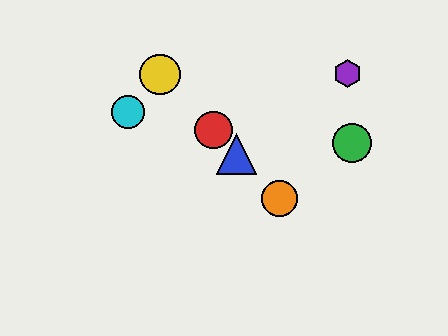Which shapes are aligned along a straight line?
The red circle, the blue triangle, the yellow circle, the orange circle are aligned along a straight line.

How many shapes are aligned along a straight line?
4 shapes (the red circle, the blue triangle, the yellow circle, the orange circle) are aligned along a straight line.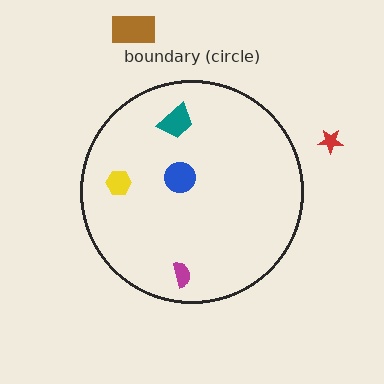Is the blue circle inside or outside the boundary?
Inside.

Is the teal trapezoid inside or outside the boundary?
Inside.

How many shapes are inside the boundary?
4 inside, 2 outside.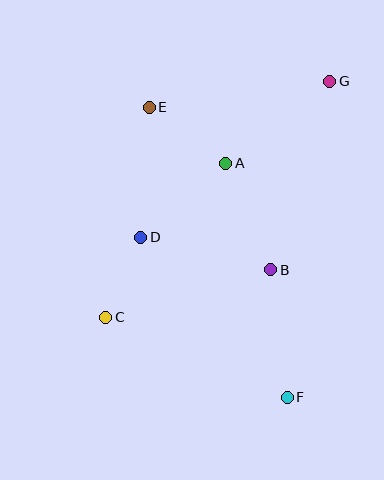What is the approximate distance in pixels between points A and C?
The distance between A and C is approximately 195 pixels.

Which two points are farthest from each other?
Points C and G are farthest from each other.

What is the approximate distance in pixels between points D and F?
The distance between D and F is approximately 217 pixels.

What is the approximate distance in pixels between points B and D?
The distance between B and D is approximately 134 pixels.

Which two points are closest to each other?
Points C and D are closest to each other.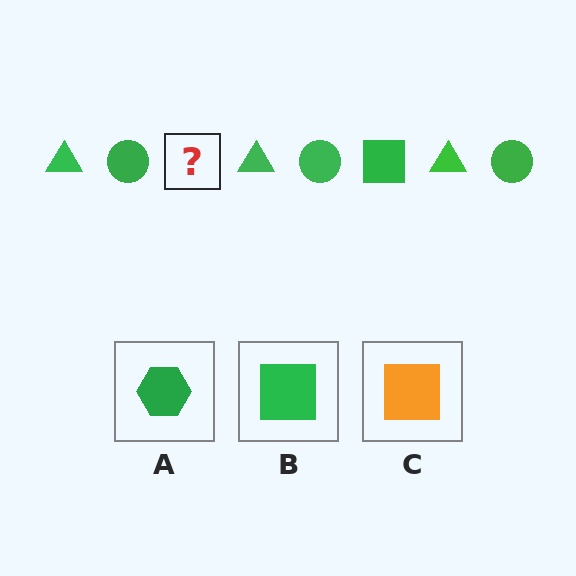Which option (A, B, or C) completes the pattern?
B.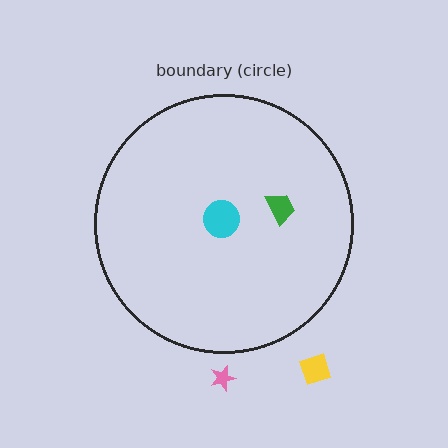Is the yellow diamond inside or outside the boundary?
Outside.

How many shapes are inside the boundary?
2 inside, 2 outside.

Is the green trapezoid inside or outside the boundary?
Inside.